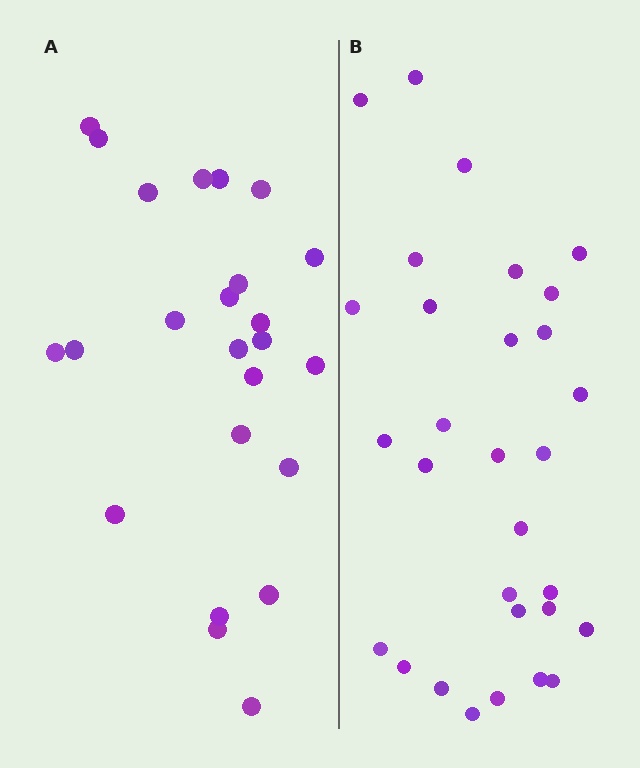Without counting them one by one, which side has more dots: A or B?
Region B (the right region) has more dots.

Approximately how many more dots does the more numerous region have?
Region B has about 6 more dots than region A.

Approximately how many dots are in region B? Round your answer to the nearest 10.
About 30 dots.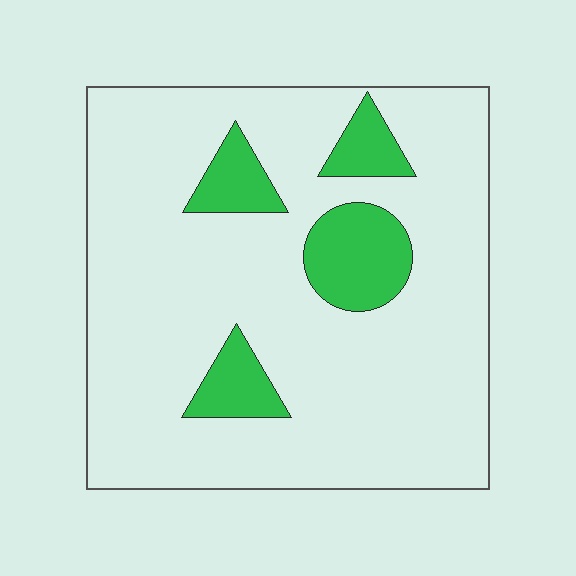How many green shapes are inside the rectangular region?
4.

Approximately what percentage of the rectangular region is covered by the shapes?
Approximately 15%.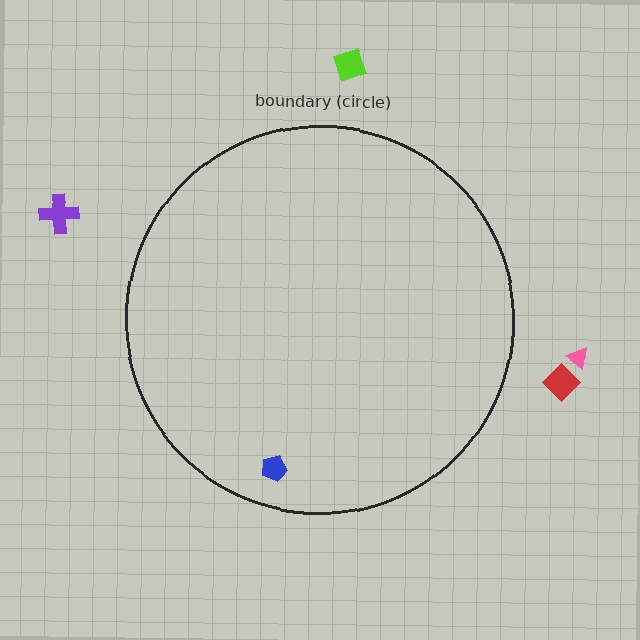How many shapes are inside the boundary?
1 inside, 4 outside.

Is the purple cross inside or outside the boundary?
Outside.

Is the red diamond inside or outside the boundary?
Outside.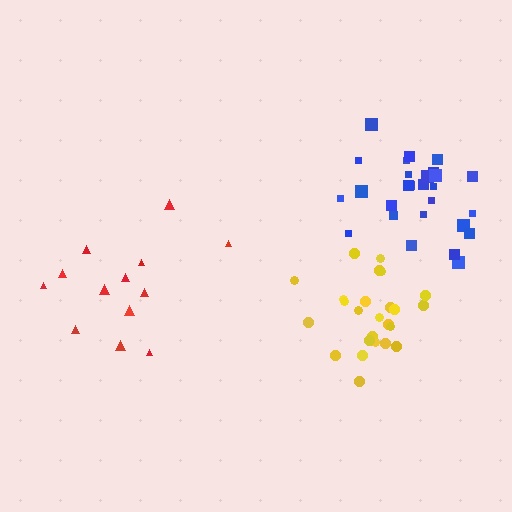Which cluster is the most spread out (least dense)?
Red.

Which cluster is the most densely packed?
Yellow.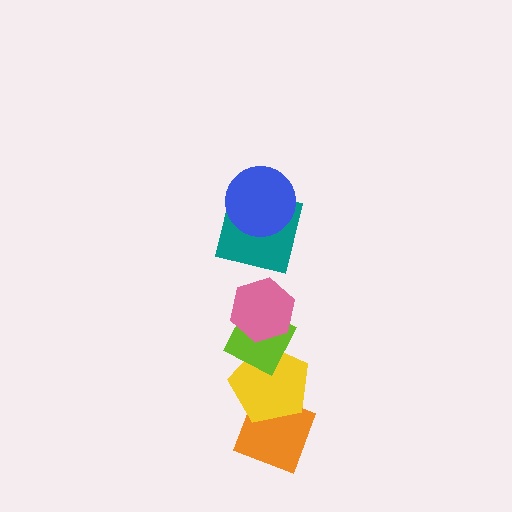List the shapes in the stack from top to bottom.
From top to bottom: the blue circle, the teal square, the pink hexagon, the lime diamond, the yellow pentagon, the orange diamond.